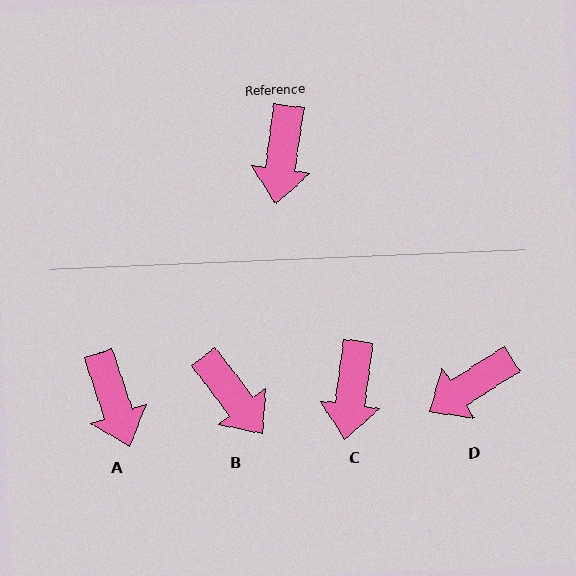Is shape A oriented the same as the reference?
No, it is off by about 26 degrees.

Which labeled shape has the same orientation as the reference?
C.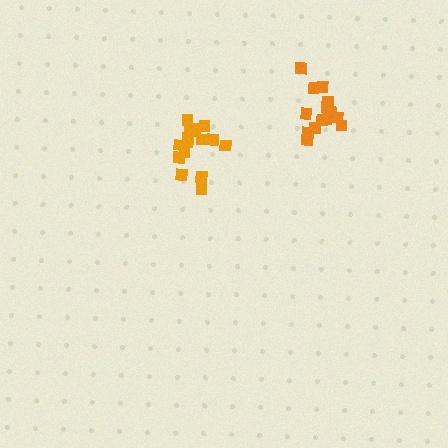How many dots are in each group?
Group 1: 14 dots, Group 2: 15 dots (29 total).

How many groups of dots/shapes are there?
There are 2 groups.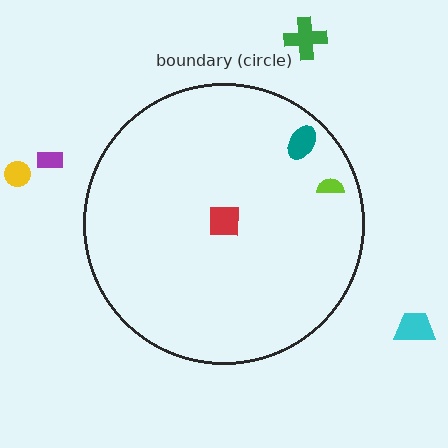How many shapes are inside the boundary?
3 inside, 4 outside.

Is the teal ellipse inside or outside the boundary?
Inside.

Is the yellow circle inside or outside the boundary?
Outside.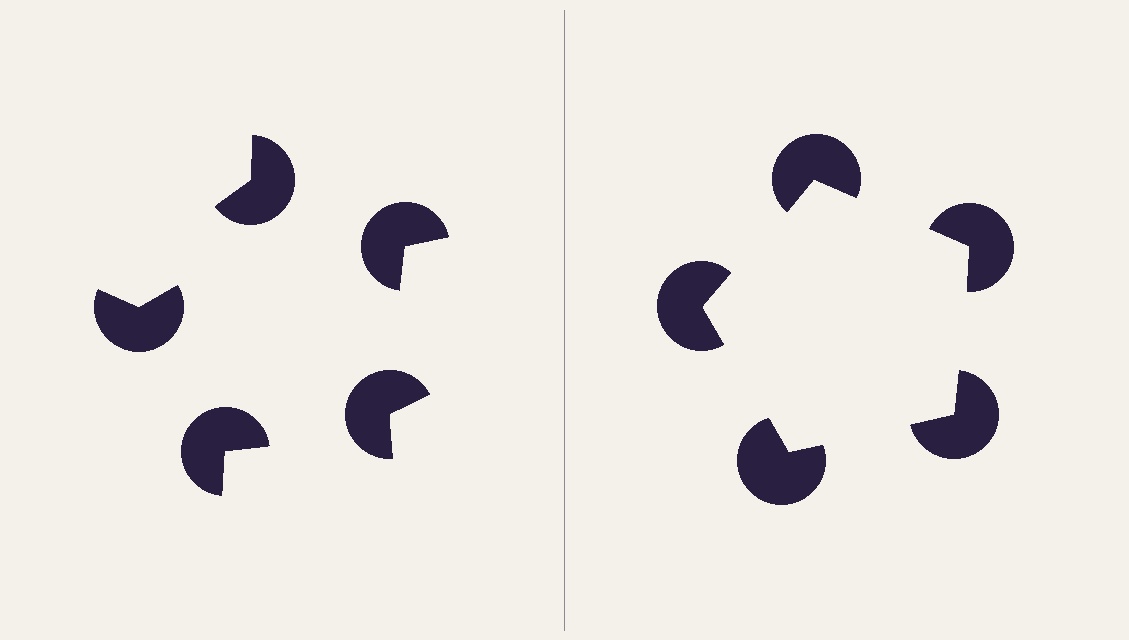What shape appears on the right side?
An illusory pentagon.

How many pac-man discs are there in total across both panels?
10 — 5 on each side.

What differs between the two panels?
The pac-man discs are positioned identically on both sides; only the wedge orientations differ. On the right they align to a pentagon; on the left they are misaligned.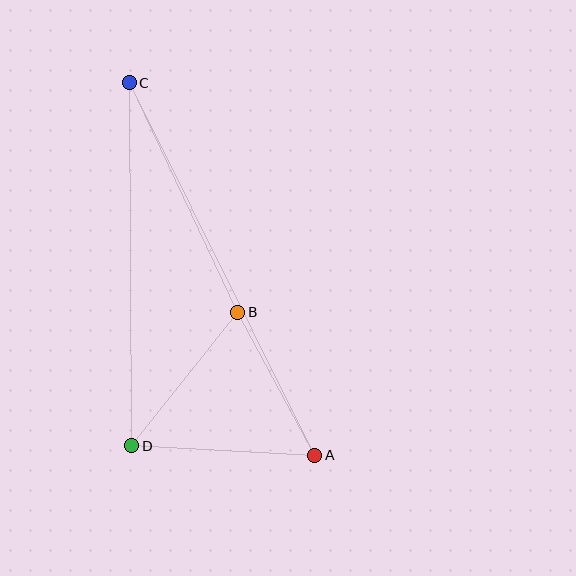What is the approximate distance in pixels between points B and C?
The distance between B and C is approximately 254 pixels.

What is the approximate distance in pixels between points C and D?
The distance between C and D is approximately 363 pixels.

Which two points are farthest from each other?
Points A and C are farthest from each other.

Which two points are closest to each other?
Points A and B are closest to each other.